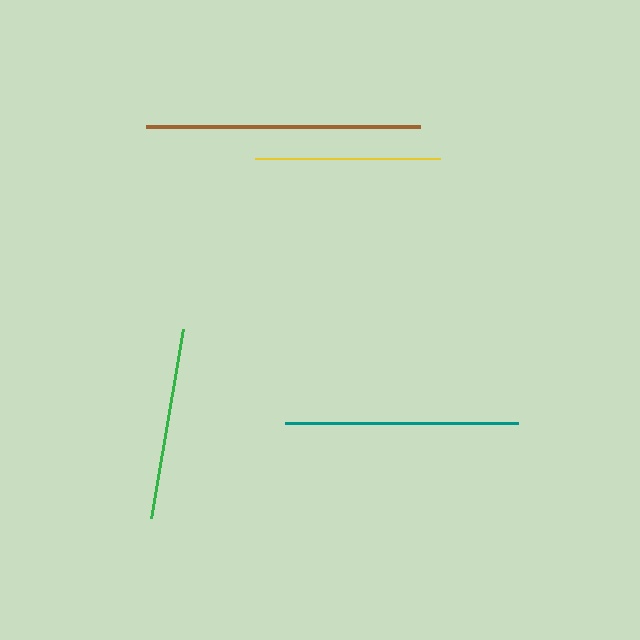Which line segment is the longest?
The brown line is the longest at approximately 275 pixels.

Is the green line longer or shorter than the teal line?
The teal line is longer than the green line.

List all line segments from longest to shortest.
From longest to shortest: brown, teal, green, yellow.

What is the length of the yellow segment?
The yellow segment is approximately 185 pixels long.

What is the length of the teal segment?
The teal segment is approximately 233 pixels long.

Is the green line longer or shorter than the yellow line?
The green line is longer than the yellow line.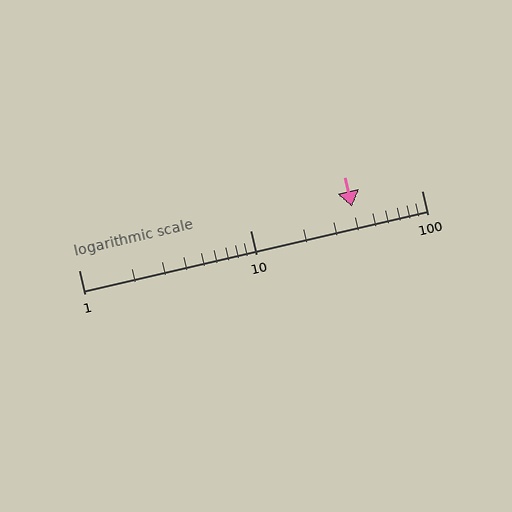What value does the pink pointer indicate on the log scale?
The pointer indicates approximately 39.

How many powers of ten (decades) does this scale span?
The scale spans 2 decades, from 1 to 100.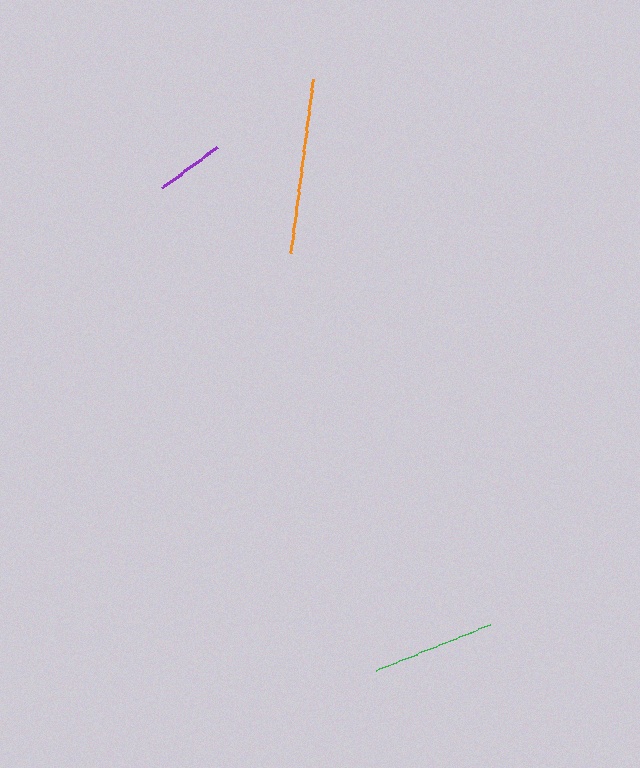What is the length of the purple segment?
The purple segment is approximately 69 pixels long.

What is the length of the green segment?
The green segment is approximately 123 pixels long.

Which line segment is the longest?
The orange line is the longest at approximately 175 pixels.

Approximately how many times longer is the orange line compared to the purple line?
The orange line is approximately 2.6 times the length of the purple line.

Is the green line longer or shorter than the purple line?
The green line is longer than the purple line.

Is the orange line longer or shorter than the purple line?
The orange line is longer than the purple line.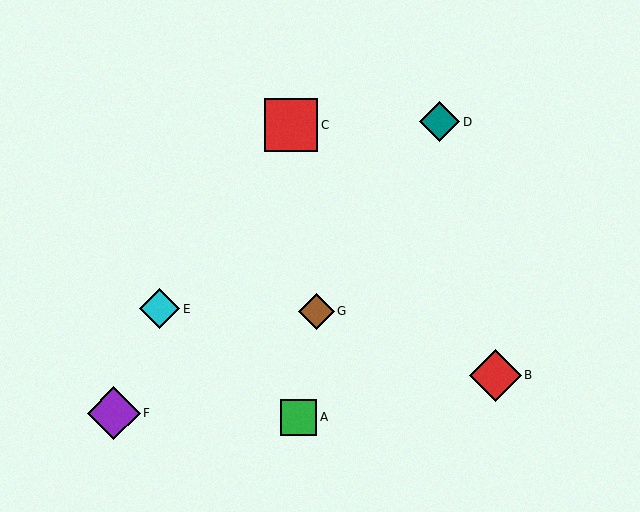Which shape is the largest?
The red square (labeled C) is the largest.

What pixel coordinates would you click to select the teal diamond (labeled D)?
Click at (440, 122) to select the teal diamond D.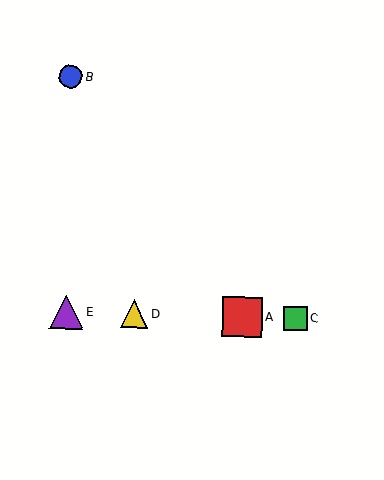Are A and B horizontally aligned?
No, A is at y≈317 and B is at y≈76.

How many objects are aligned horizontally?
4 objects (A, C, D, E) are aligned horizontally.